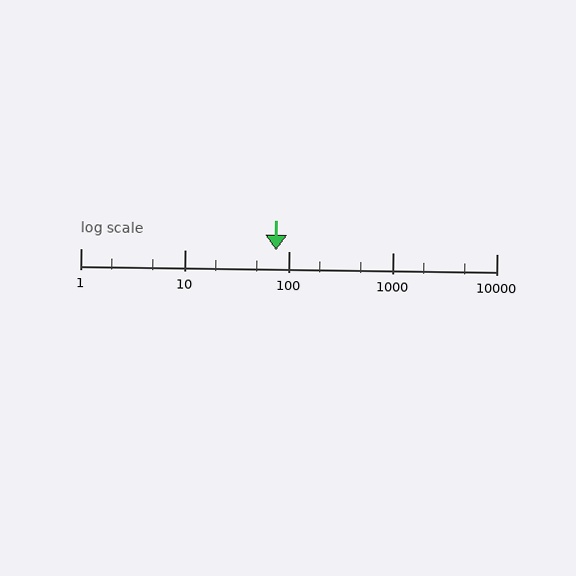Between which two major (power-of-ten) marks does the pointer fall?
The pointer is between 10 and 100.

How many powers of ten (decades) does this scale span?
The scale spans 4 decades, from 1 to 10000.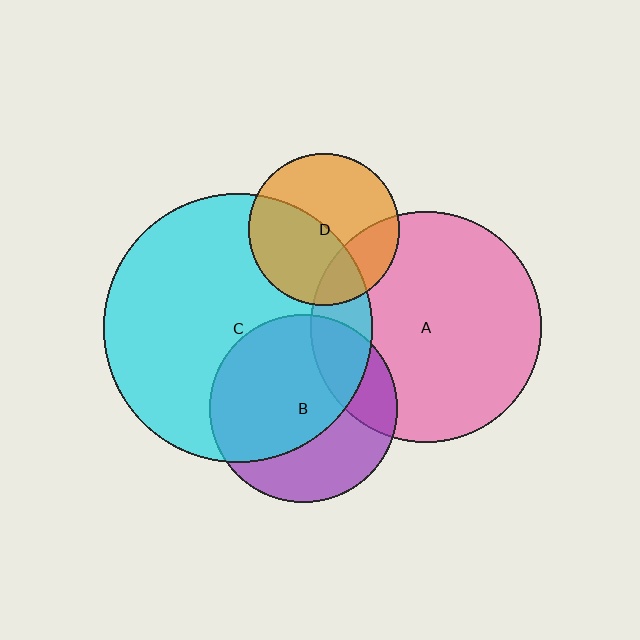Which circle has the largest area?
Circle C (cyan).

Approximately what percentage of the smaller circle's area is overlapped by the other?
Approximately 45%.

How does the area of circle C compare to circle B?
Approximately 2.0 times.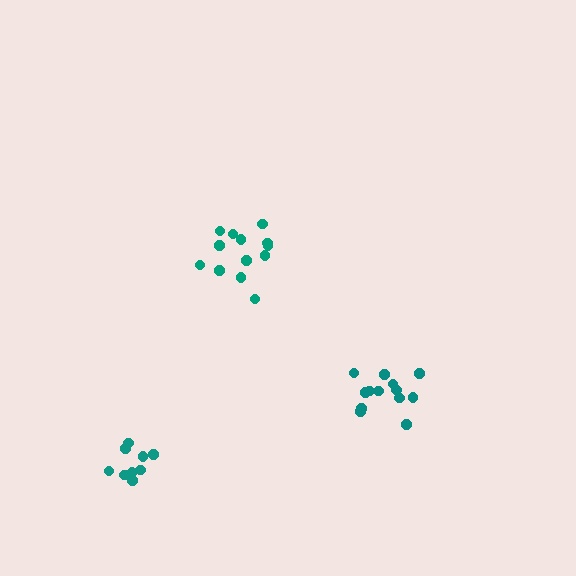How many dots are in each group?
Group 1: 13 dots, Group 2: 13 dots, Group 3: 9 dots (35 total).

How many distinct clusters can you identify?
There are 3 distinct clusters.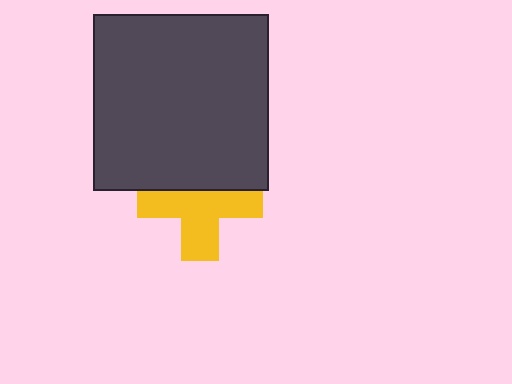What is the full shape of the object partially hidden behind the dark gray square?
The partially hidden object is a yellow cross.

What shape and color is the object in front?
The object in front is a dark gray square.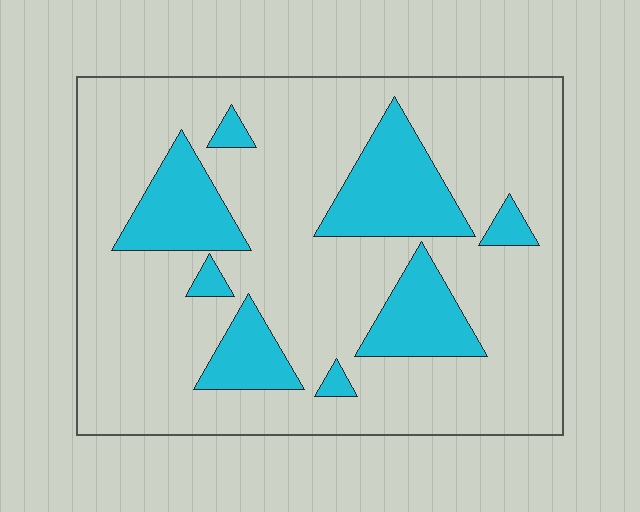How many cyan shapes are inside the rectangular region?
8.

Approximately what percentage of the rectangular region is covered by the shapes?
Approximately 20%.